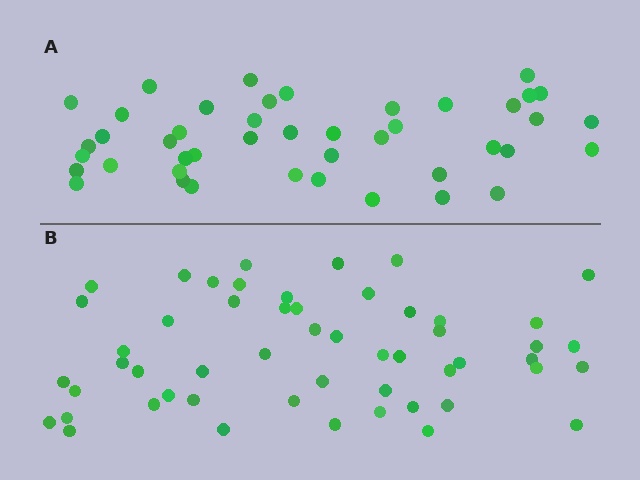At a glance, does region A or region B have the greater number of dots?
Region B (the bottom region) has more dots.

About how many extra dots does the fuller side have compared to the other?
Region B has roughly 8 or so more dots than region A.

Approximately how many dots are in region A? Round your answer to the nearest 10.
About 40 dots. (The exact count is 44, which rounds to 40.)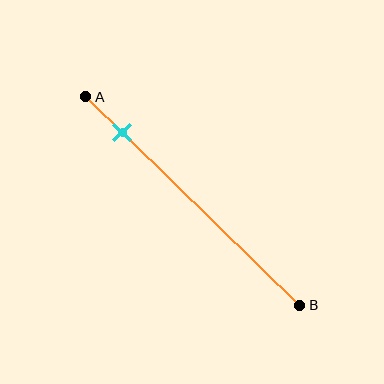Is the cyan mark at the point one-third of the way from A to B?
No, the mark is at about 15% from A, not at the 33% one-third point.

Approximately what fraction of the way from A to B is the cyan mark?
The cyan mark is approximately 15% of the way from A to B.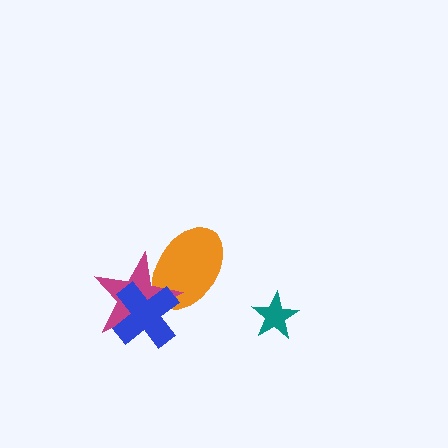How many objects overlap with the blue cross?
2 objects overlap with the blue cross.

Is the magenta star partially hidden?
Yes, it is partially covered by another shape.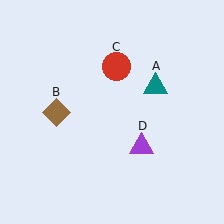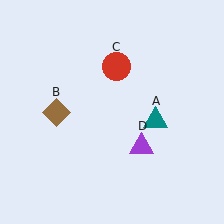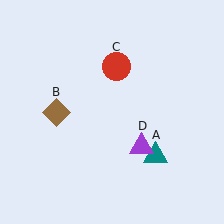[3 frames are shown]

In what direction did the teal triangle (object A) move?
The teal triangle (object A) moved down.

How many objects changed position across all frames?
1 object changed position: teal triangle (object A).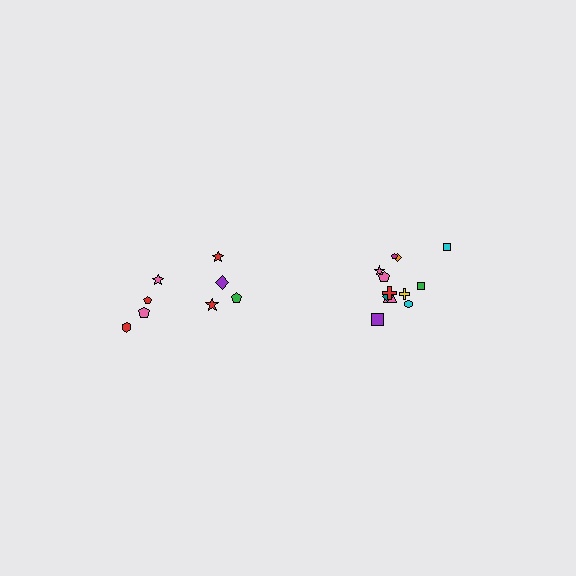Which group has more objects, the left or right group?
The right group.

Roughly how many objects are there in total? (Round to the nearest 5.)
Roughly 20 objects in total.